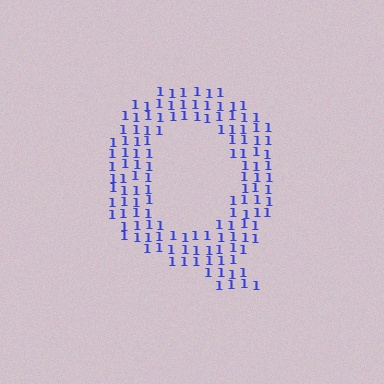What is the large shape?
The large shape is the letter Q.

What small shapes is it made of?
It is made of small digit 1's.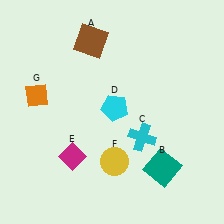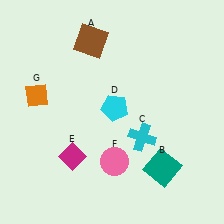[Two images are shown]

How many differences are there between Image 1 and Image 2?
There is 1 difference between the two images.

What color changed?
The circle (F) changed from yellow in Image 1 to pink in Image 2.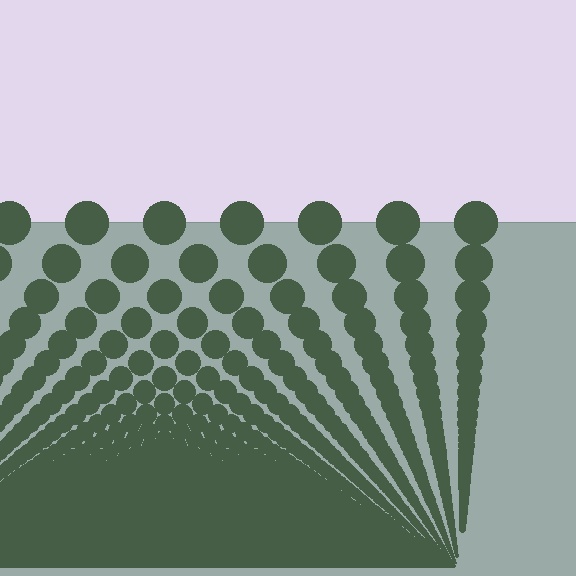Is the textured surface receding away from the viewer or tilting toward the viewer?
The surface appears to tilt toward the viewer. Texture elements get larger and sparser toward the top.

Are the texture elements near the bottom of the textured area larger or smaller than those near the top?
Smaller. The gradient is inverted — elements near the bottom are smaller and denser.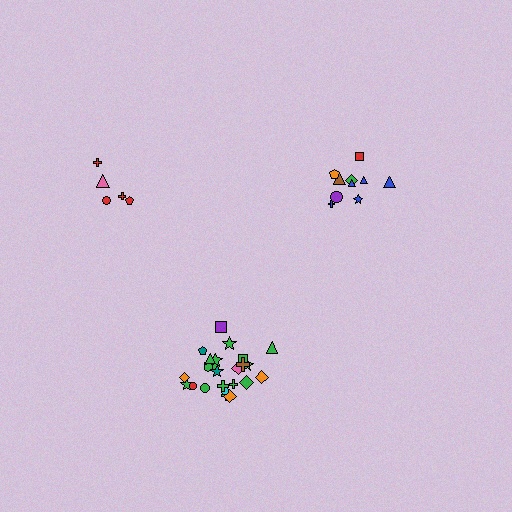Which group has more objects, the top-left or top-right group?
The top-right group.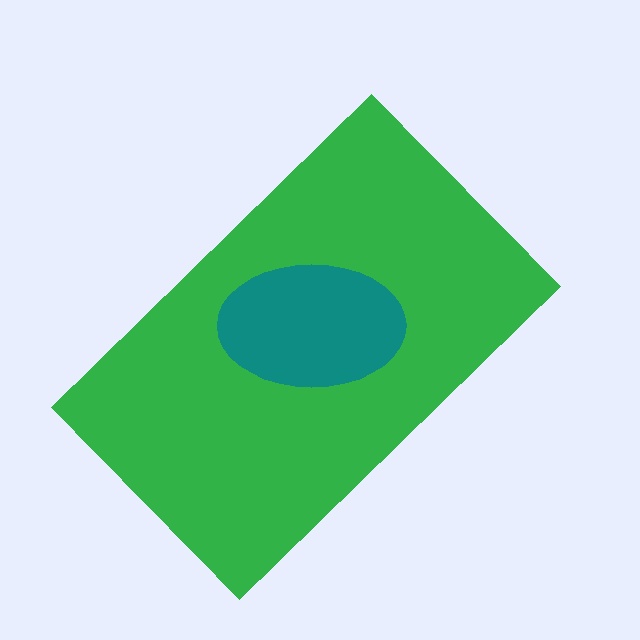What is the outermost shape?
The green rectangle.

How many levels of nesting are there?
2.